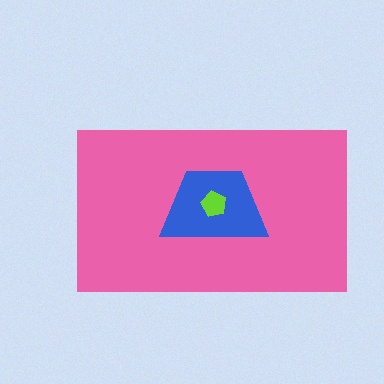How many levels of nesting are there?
3.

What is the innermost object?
The lime pentagon.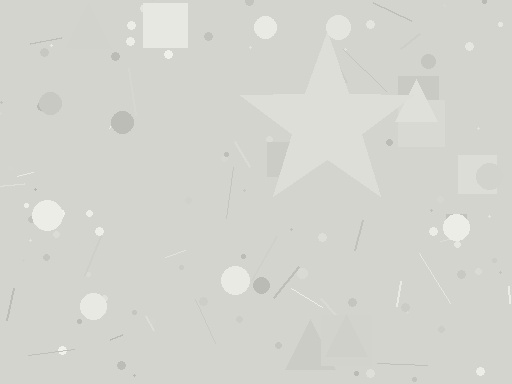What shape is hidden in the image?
A star is hidden in the image.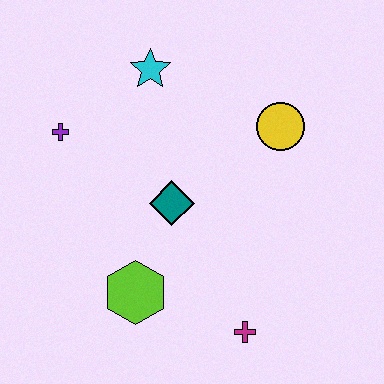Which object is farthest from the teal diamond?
The magenta cross is farthest from the teal diamond.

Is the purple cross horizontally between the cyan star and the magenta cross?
No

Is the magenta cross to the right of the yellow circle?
No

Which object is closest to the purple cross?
The cyan star is closest to the purple cross.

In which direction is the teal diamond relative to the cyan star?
The teal diamond is below the cyan star.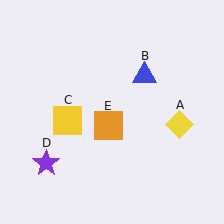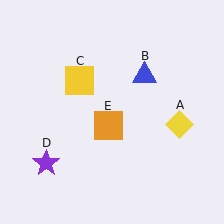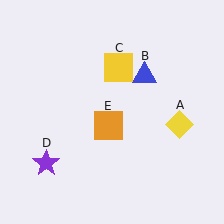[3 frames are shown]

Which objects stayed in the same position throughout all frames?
Yellow diamond (object A) and blue triangle (object B) and purple star (object D) and orange square (object E) remained stationary.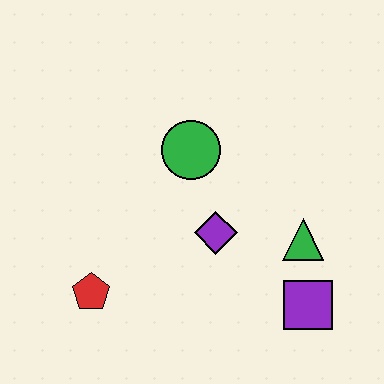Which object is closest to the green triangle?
The purple square is closest to the green triangle.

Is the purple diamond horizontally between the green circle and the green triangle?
Yes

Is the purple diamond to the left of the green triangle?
Yes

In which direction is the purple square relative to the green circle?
The purple square is below the green circle.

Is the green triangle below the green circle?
Yes